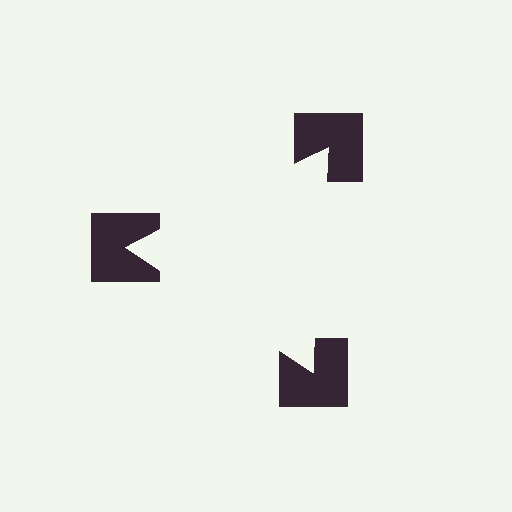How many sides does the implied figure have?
3 sides.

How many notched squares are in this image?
There are 3 — one at each vertex of the illusory triangle.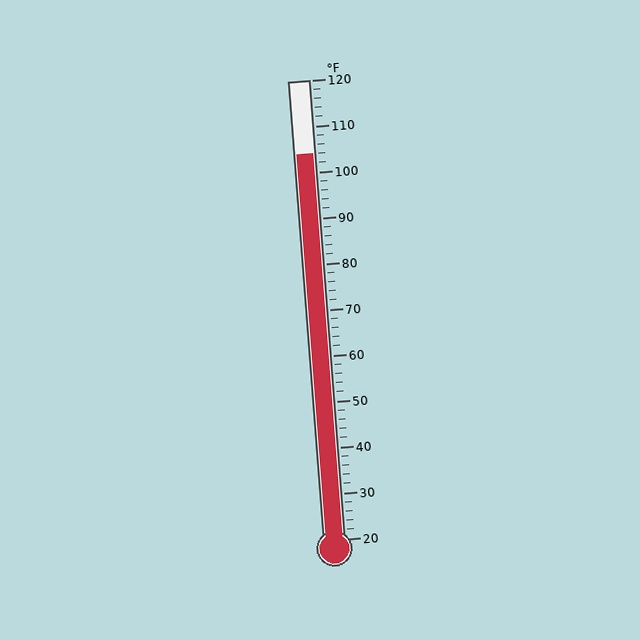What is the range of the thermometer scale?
The thermometer scale ranges from 20°F to 120°F.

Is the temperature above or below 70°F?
The temperature is above 70°F.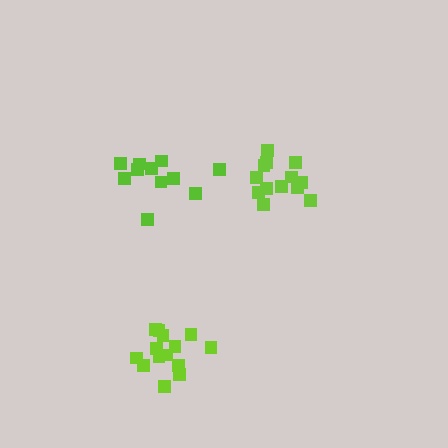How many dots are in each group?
Group 1: 13 dots, Group 2: 11 dots, Group 3: 14 dots (38 total).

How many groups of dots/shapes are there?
There are 3 groups.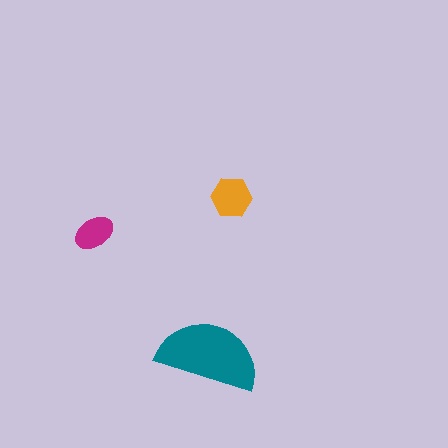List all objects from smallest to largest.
The magenta ellipse, the orange hexagon, the teal semicircle.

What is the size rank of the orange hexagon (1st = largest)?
2nd.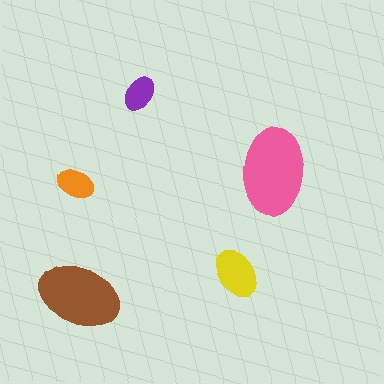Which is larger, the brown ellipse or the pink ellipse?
The pink one.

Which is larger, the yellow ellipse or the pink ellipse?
The pink one.